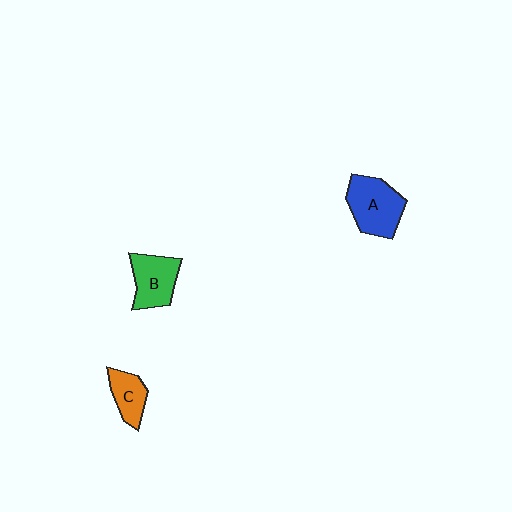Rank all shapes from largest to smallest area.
From largest to smallest: A (blue), B (green), C (orange).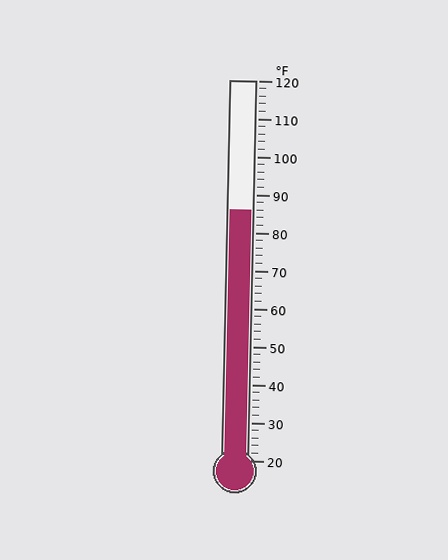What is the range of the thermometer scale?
The thermometer scale ranges from 20°F to 120°F.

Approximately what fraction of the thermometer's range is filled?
The thermometer is filled to approximately 65% of its range.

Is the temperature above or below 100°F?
The temperature is below 100°F.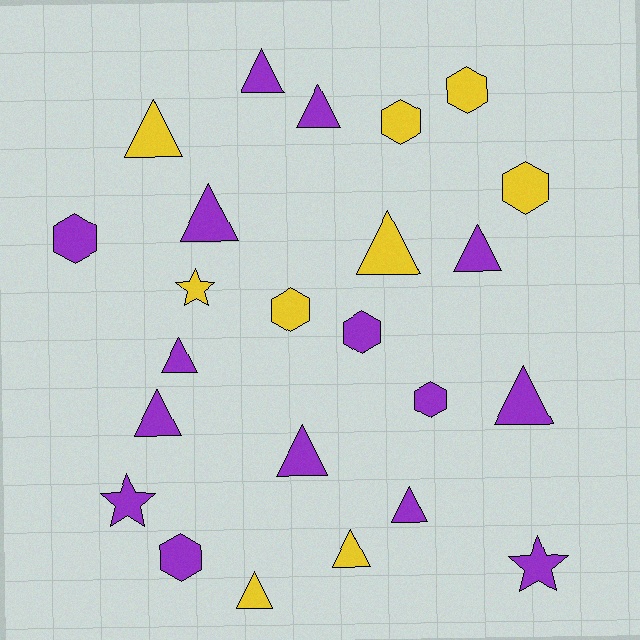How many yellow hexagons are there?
There are 4 yellow hexagons.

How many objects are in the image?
There are 24 objects.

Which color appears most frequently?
Purple, with 15 objects.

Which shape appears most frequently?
Triangle, with 13 objects.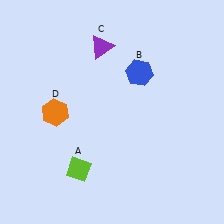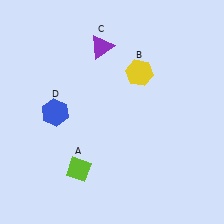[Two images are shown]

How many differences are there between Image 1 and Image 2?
There are 2 differences between the two images.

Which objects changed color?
B changed from blue to yellow. D changed from orange to blue.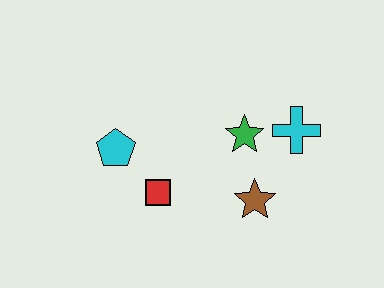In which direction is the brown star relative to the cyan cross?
The brown star is below the cyan cross.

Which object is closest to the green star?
The cyan cross is closest to the green star.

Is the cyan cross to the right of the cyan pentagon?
Yes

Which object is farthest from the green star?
The cyan pentagon is farthest from the green star.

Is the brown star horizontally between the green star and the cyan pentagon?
No